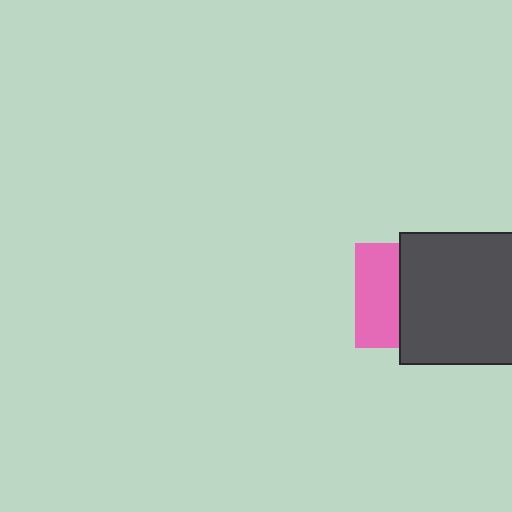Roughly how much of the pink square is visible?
A small part of it is visible (roughly 42%).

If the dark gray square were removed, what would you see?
You would see the complete pink square.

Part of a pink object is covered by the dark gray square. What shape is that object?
It is a square.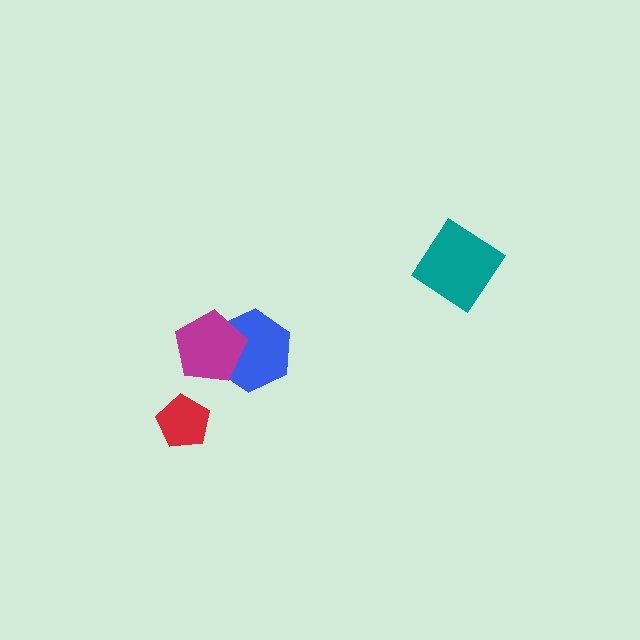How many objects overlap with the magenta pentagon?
1 object overlaps with the magenta pentagon.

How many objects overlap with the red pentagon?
0 objects overlap with the red pentagon.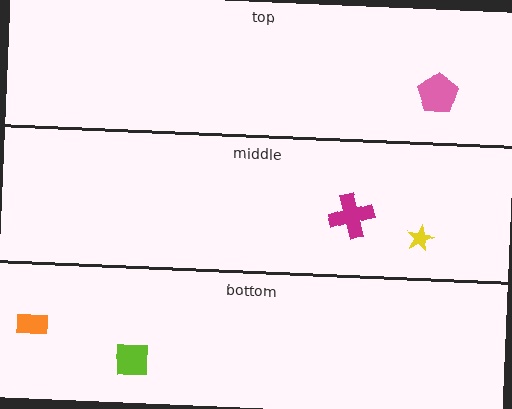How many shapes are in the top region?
1.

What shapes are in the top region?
The pink pentagon.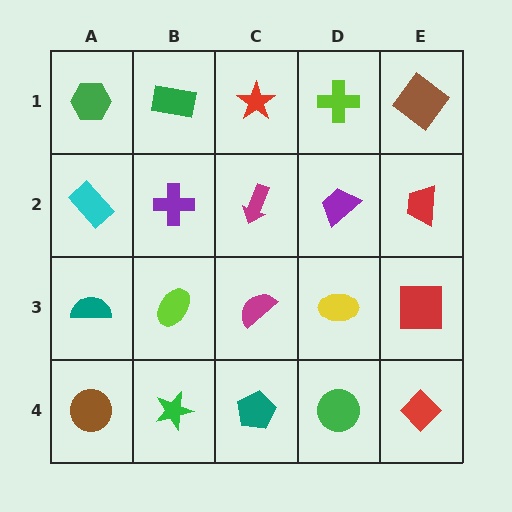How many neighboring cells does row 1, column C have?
3.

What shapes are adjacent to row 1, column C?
A magenta arrow (row 2, column C), a green rectangle (row 1, column B), a lime cross (row 1, column D).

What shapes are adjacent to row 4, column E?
A red square (row 3, column E), a green circle (row 4, column D).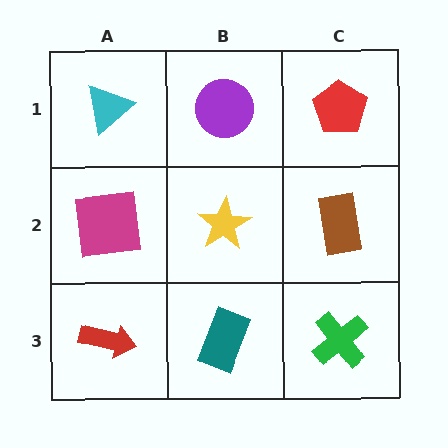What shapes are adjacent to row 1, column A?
A magenta square (row 2, column A), a purple circle (row 1, column B).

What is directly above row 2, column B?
A purple circle.